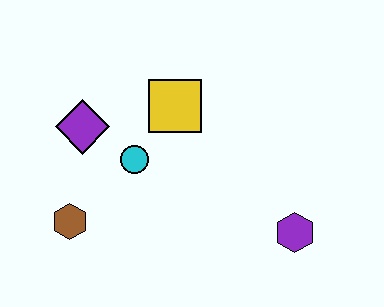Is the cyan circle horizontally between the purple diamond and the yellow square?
Yes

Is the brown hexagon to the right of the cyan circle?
No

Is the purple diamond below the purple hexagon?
No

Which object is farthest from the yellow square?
The purple hexagon is farthest from the yellow square.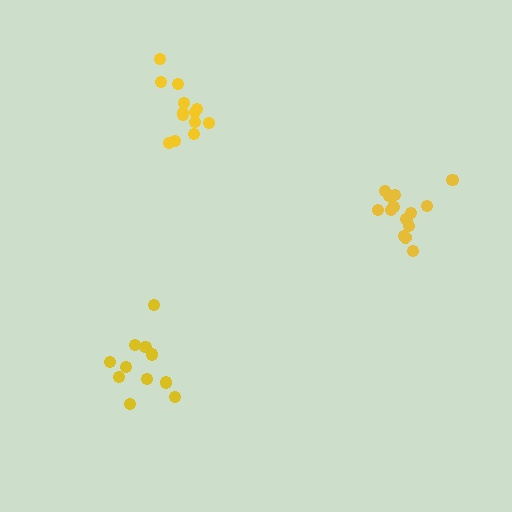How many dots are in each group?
Group 1: 14 dots, Group 2: 11 dots, Group 3: 13 dots (38 total).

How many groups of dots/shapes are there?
There are 3 groups.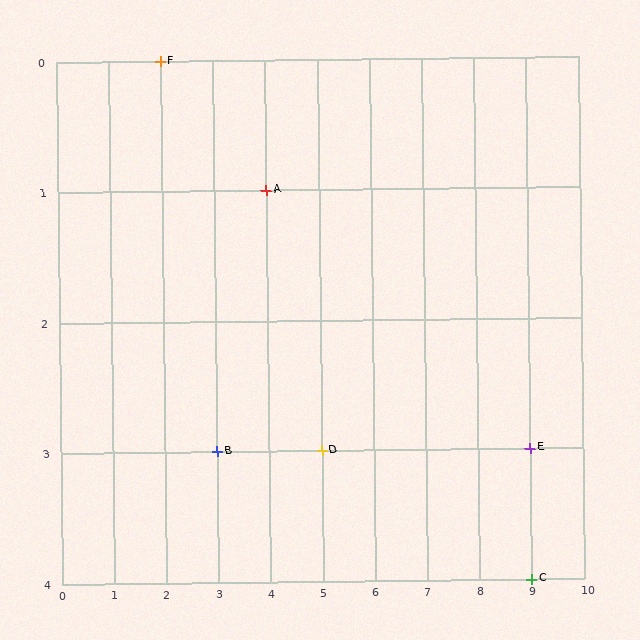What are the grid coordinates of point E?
Point E is at grid coordinates (9, 3).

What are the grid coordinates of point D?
Point D is at grid coordinates (5, 3).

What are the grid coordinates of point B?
Point B is at grid coordinates (3, 3).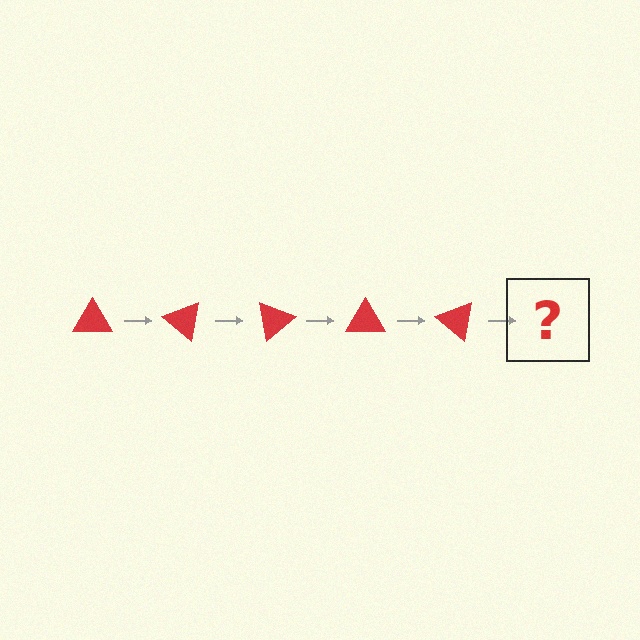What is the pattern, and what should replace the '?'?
The pattern is that the triangle rotates 40 degrees each step. The '?' should be a red triangle rotated 200 degrees.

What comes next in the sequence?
The next element should be a red triangle rotated 200 degrees.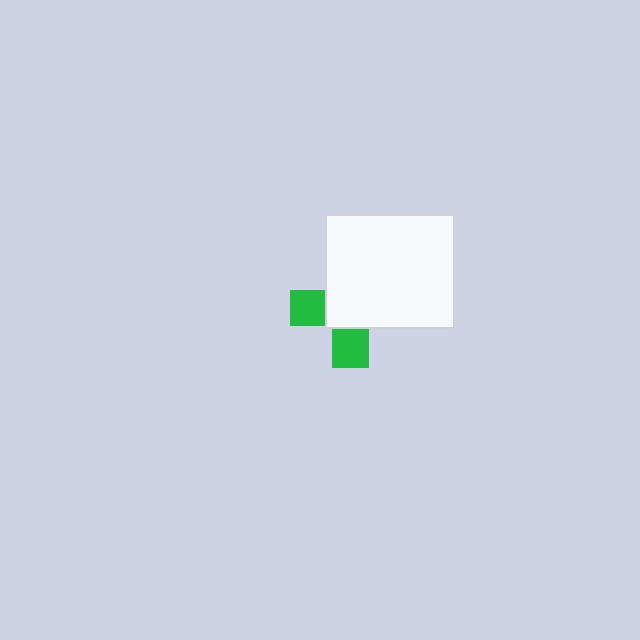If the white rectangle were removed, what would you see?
You would see the complete green cross.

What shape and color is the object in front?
The object in front is a white rectangle.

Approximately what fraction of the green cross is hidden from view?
Roughly 64% of the green cross is hidden behind the white rectangle.